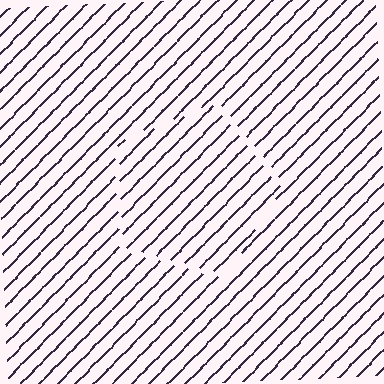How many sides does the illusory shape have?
5 sides — the line-ends trace a pentagon.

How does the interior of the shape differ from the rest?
The interior of the shape contains the same grating, shifted by half a period — the contour is defined by the phase discontinuity where line-ends from the inner and outer gratings abut.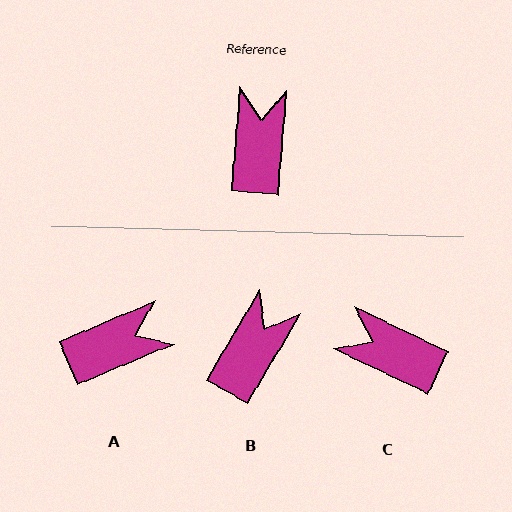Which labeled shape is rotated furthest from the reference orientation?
C, about 69 degrees away.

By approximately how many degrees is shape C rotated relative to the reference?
Approximately 69 degrees counter-clockwise.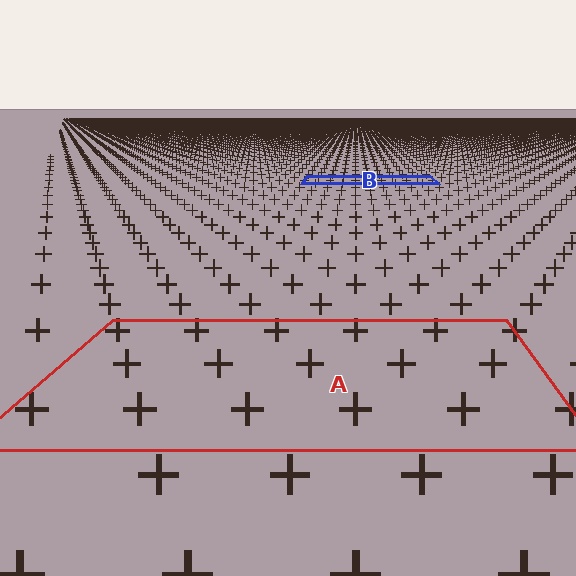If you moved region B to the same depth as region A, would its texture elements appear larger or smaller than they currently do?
They would appear larger. At a closer depth, the same texture elements are projected at a bigger on-screen size.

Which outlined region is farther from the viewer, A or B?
Region B is farther from the viewer — the texture elements inside it appear smaller and more densely packed.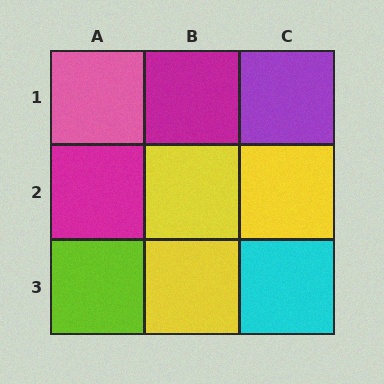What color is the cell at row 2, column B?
Yellow.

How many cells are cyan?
1 cell is cyan.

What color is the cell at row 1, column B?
Magenta.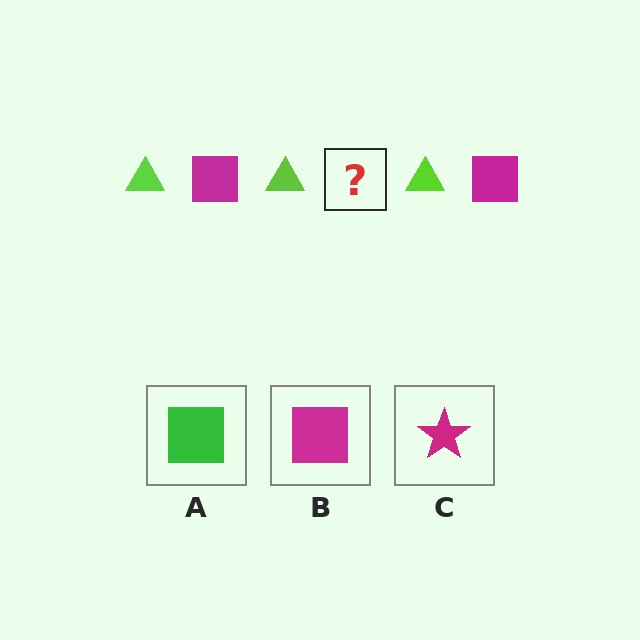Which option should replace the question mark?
Option B.